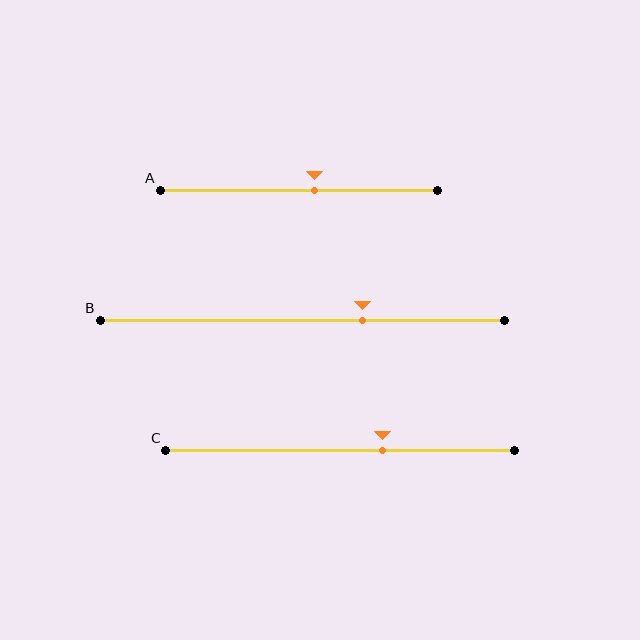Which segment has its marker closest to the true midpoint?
Segment A has its marker closest to the true midpoint.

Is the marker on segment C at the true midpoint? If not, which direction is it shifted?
No, the marker on segment C is shifted to the right by about 12% of the segment length.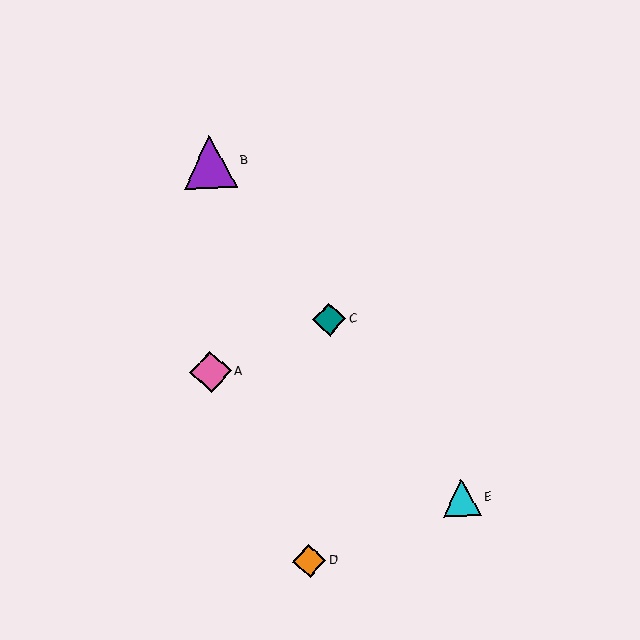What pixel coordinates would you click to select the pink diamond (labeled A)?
Click at (210, 372) to select the pink diamond A.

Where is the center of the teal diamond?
The center of the teal diamond is at (329, 319).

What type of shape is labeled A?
Shape A is a pink diamond.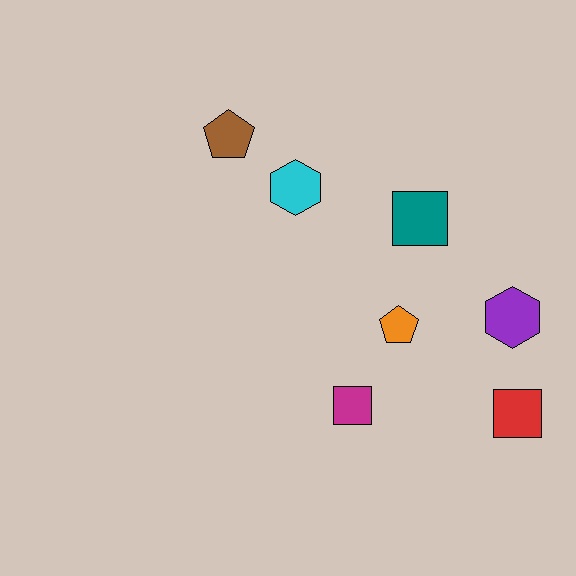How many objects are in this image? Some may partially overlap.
There are 7 objects.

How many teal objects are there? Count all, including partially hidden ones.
There is 1 teal object.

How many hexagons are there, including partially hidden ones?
There are 2 hexagons.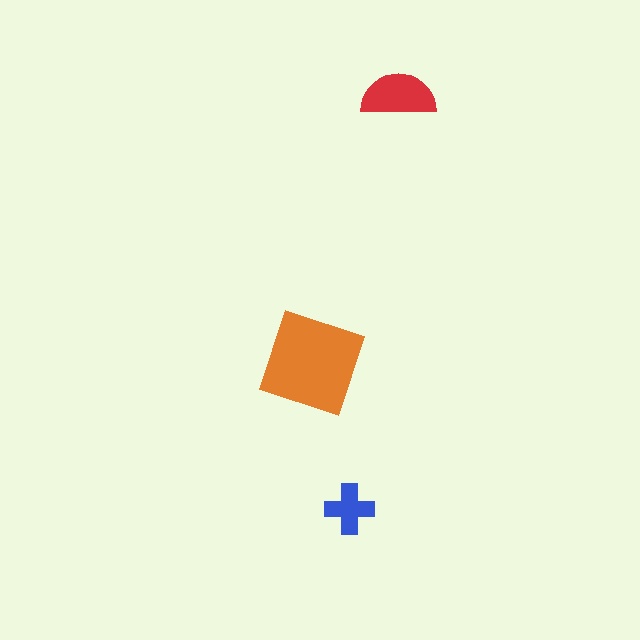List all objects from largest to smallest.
The orange square, the red semicircle, the blue cross.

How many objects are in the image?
There are 3 objects in the image.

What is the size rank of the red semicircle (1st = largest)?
2nd.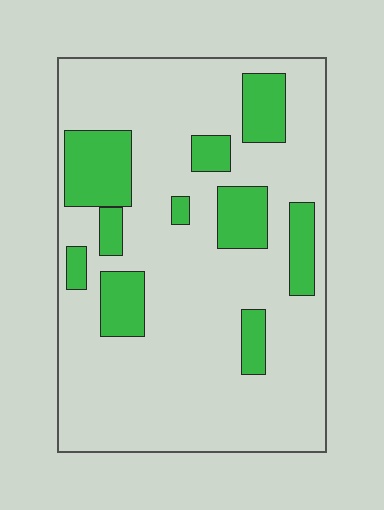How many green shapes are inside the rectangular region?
10.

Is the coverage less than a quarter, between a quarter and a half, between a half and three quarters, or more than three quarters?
Less than a quarter.